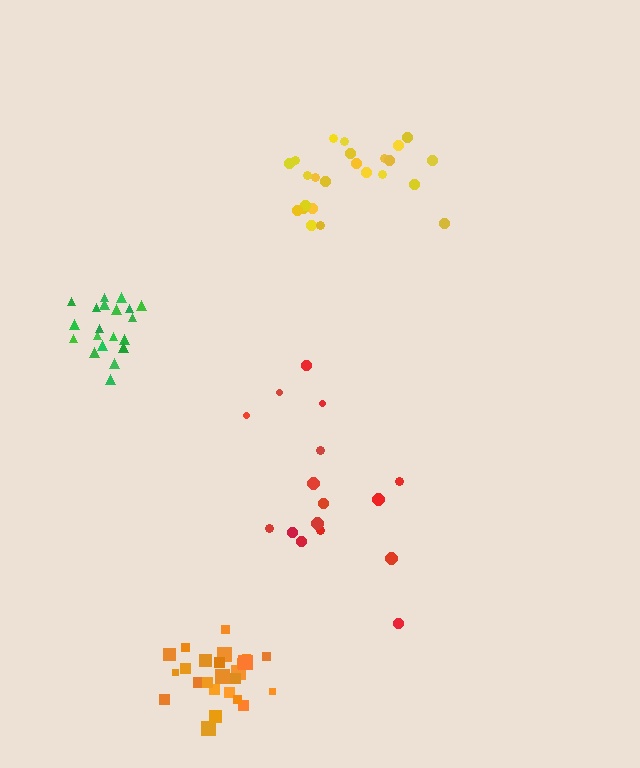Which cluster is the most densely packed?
Green.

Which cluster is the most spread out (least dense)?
Red.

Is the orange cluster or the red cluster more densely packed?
Orange.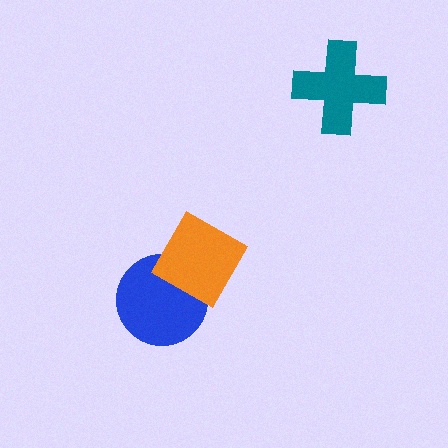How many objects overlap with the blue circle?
1 object overlaps with the blue circle.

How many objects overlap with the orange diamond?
1 object overlaps with the orange diamond.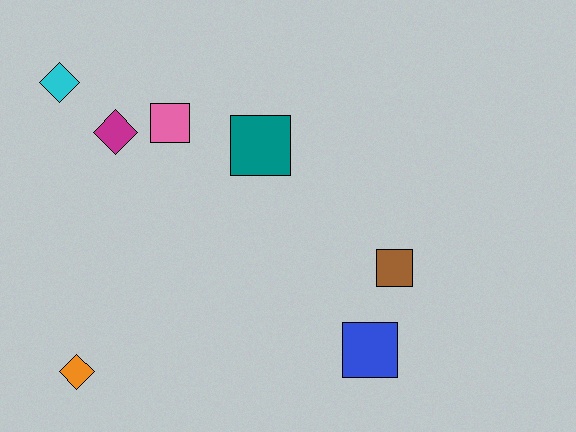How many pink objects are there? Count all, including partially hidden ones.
There is 1 pink object.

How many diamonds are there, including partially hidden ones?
There are 3 diamonds.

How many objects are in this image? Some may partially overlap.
There are 7 objects.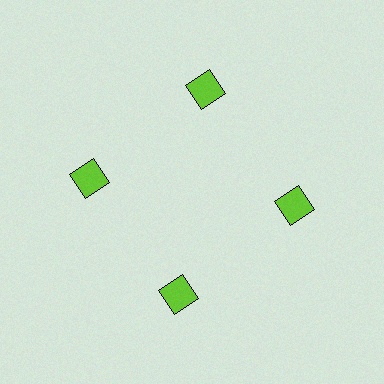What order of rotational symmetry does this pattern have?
This pattern has 4-fold rotational symmetry.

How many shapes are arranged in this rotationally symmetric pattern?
There are 4 shapes, arranged in 4 groups of 1.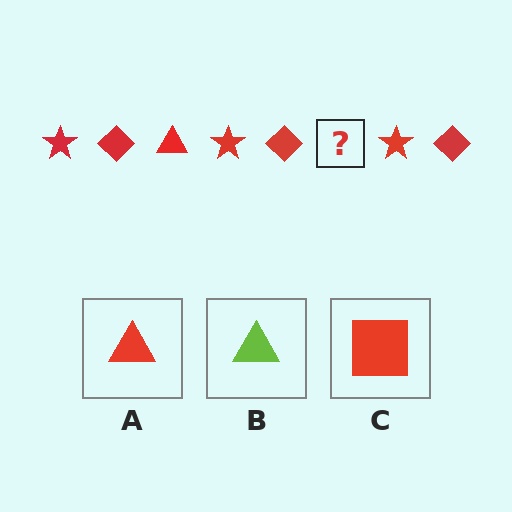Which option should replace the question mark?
Option A.